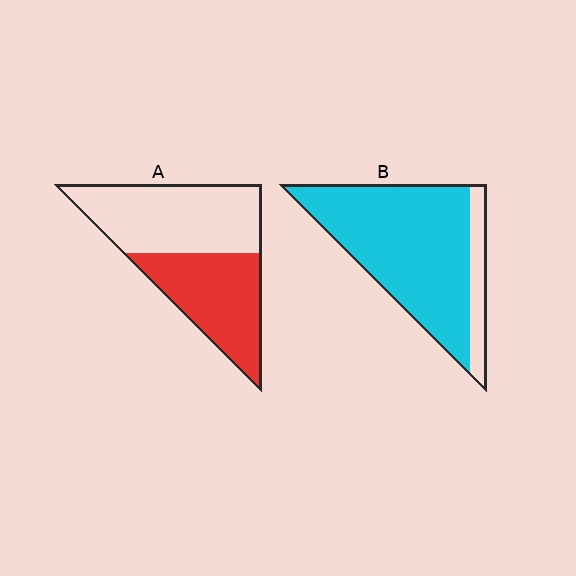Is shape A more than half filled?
No.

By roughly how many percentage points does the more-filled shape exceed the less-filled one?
By roughly 40 percentage points (B over A).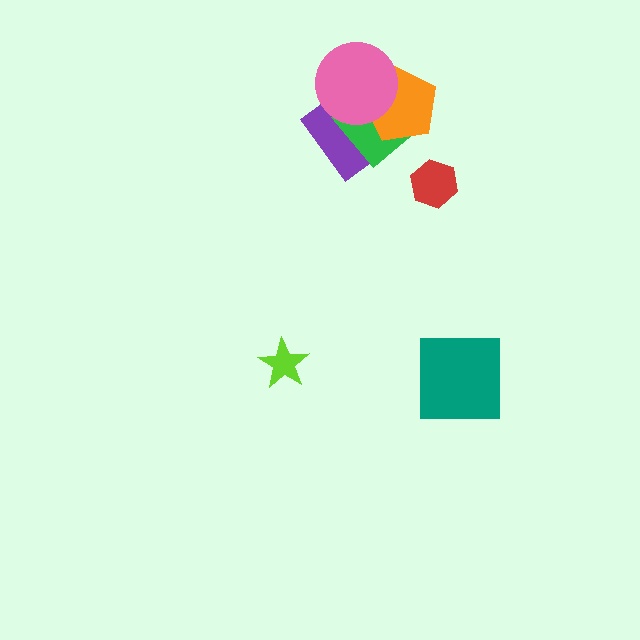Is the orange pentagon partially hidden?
Yes, it is partially covered by another shape.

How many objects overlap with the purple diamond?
3 objects overlap with the purple diamond.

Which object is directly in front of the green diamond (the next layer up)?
The orange pentagon is directly in front of the green diamond.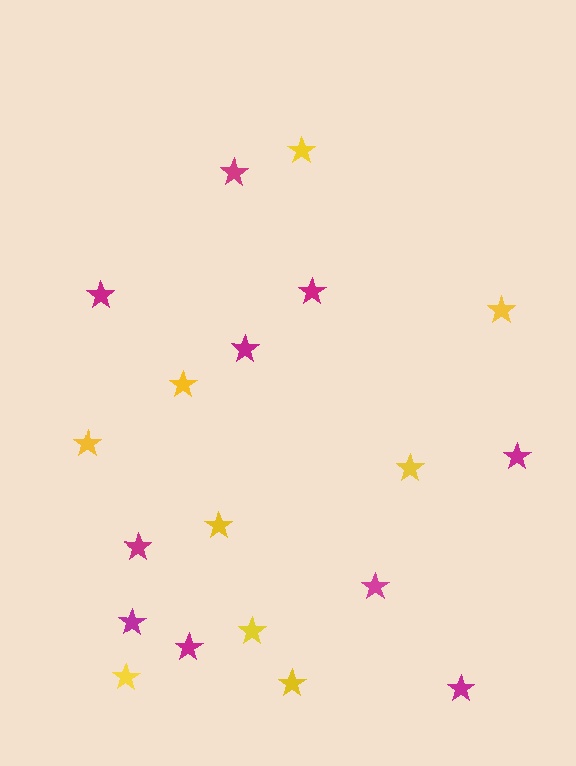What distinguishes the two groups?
There are 2 groups: one group of yellow stars (9) and one group of magenta stars (10).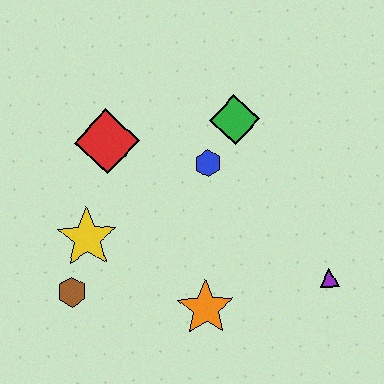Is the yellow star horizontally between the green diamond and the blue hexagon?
No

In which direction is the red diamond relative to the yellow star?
The red diamond is above the yellow star.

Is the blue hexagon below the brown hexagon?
No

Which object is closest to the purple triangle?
The orange star is closest to the purple triangle.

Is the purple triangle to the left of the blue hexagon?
No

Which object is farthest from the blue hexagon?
The brown hexagon is farthest from the blue hexagon.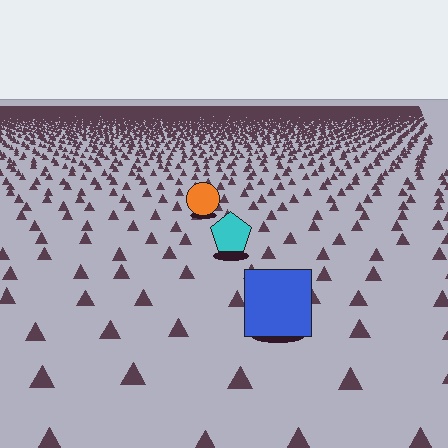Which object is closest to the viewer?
The blue square is closest. The texture marks near it are larger and more spread out.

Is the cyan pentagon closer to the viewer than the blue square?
No. The blue square is closer — you can tell from the texture gradient: the ground texture is coarser near it.